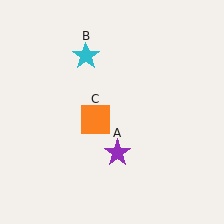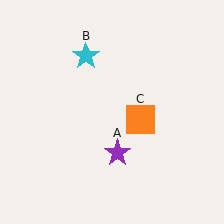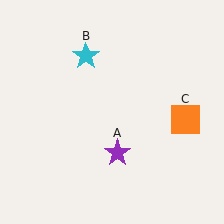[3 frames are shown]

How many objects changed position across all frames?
1 object changed position: orange square (object C).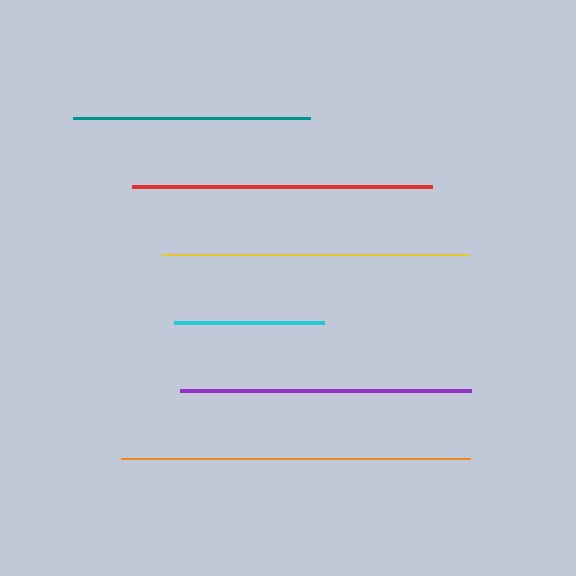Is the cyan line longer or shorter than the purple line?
The purple line is longer than the cyan line.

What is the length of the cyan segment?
The cyan segment is approximately 151 pixels long.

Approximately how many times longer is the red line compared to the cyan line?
The red line is approximately 2.0 times the length of the cyan line.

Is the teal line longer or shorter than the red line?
The red line is longer than the teal line.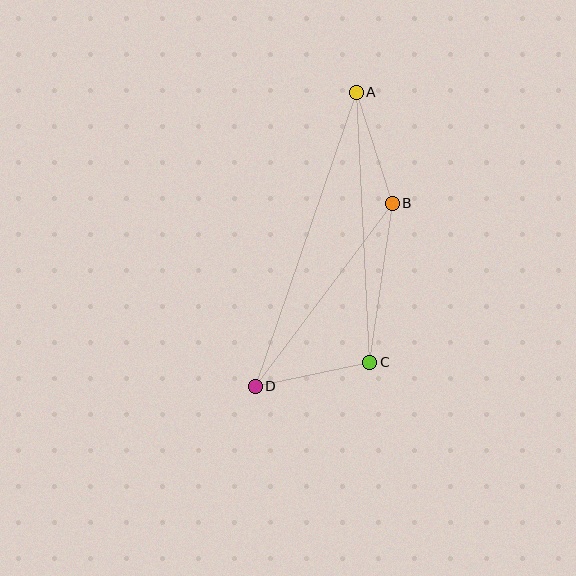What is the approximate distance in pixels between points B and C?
The distance between B and C is approximately 160 pixels.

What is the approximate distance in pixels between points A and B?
The distance between A and B is approximately 117 pixels.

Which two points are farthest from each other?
Points A and D are farthest from each other.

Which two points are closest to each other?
Points C and D are closest to each other.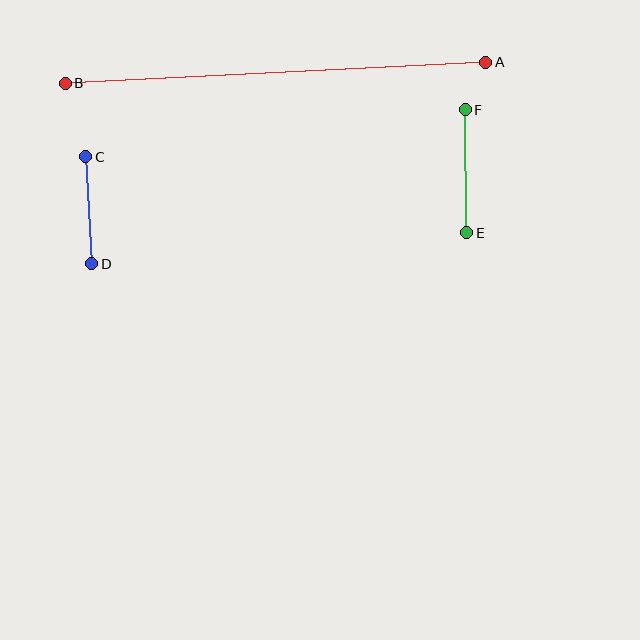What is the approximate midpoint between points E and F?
The midpoint is at approximately (466, 171) pixels.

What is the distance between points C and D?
The distance is approximately 107 pixels.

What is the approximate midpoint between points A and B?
The midpoint is at approximately (276, 73) pixels.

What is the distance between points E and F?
The distance is approximately 123 pixels.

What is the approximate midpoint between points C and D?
The midpoint is at approximately (89, 210) pixels.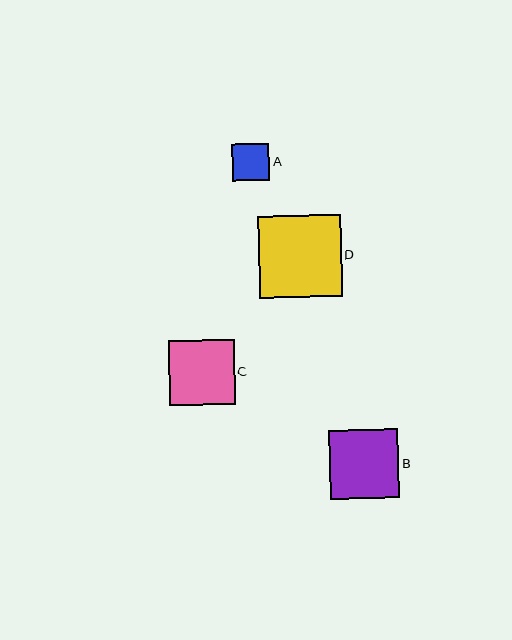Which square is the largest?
Square D is the largest with a size of approximately 82 pixels.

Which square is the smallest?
Square A is the smallest with a size of approximately 37 pixels.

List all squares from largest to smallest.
From largest to smallest: D, B, C, A.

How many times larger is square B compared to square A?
Square B is approximately 1.9 times the size of square A.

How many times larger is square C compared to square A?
Square C is approximately 1.8 times the size of square A.